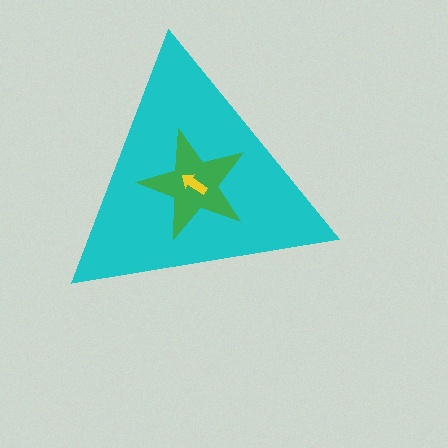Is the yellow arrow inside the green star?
Yes.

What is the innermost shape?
The yellow arrow.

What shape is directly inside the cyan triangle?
The green star.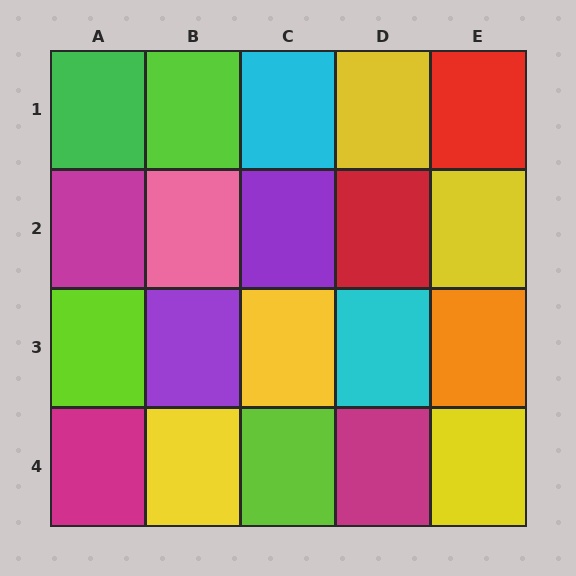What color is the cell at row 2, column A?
Magenta.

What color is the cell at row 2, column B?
Pink.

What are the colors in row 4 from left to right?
Magenta, yellow, lime, magenta, yellow.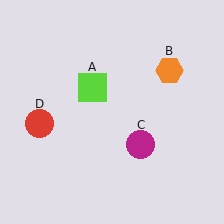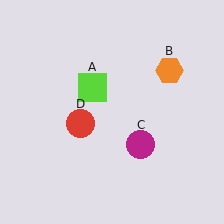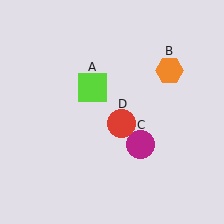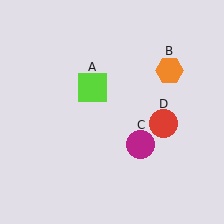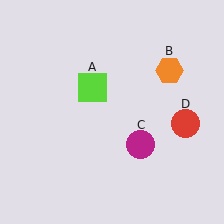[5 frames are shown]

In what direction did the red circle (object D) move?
The red circle (object D) moved right.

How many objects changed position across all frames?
1 object changed position: red circle (object D).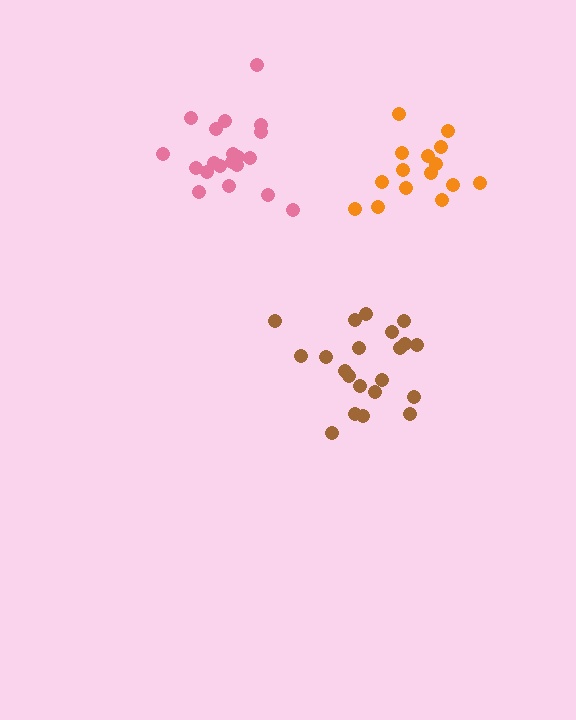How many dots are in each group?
Group 1: 20 dots, Group 2: 21 dots, Group 3: 15 dots (56 total).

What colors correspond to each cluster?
The clusters are colored: pink, brown, orange.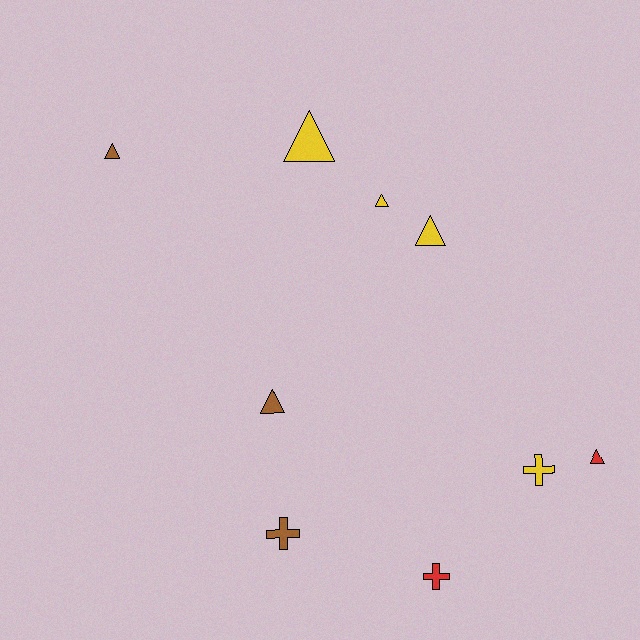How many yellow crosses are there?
There is 1 yellow cross.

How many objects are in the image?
There are 9 objects.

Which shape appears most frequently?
Triangle, with 6 objects.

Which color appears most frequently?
Yellow, with 4 objects.